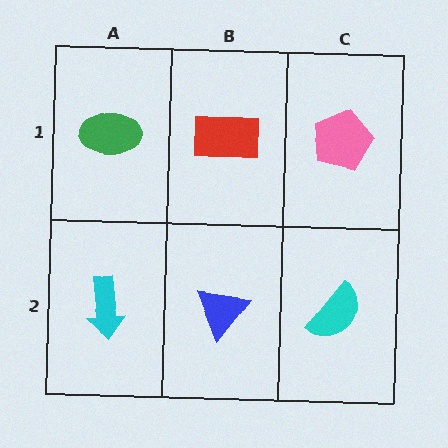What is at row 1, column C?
A pink pentagon.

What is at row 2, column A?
A cyan arrow.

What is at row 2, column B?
A blue triangle.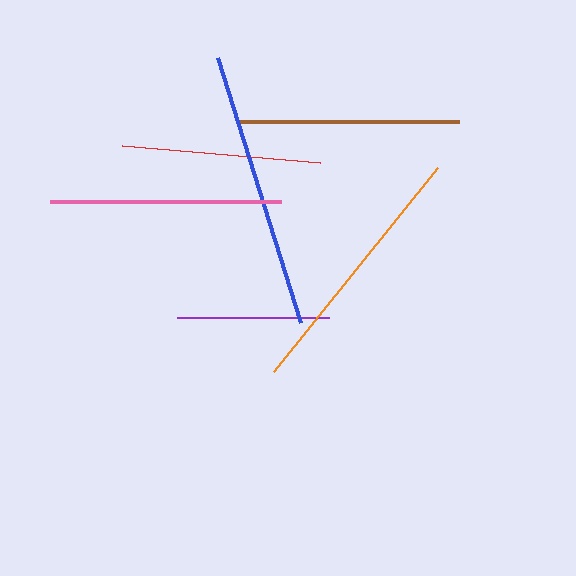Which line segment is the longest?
The blue line is the longest at approximately 278 pixels.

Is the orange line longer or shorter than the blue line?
The blue line is longer than the orange line.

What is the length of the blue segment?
The blue segment is approximately 278 pixels long.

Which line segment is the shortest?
The purple line is the shortest at approximately 152 pixels.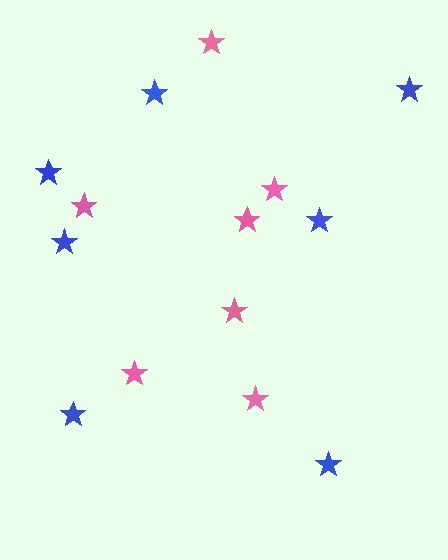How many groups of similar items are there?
There are 2 groups: one group of blue stars (7) and one group of pink stars (7).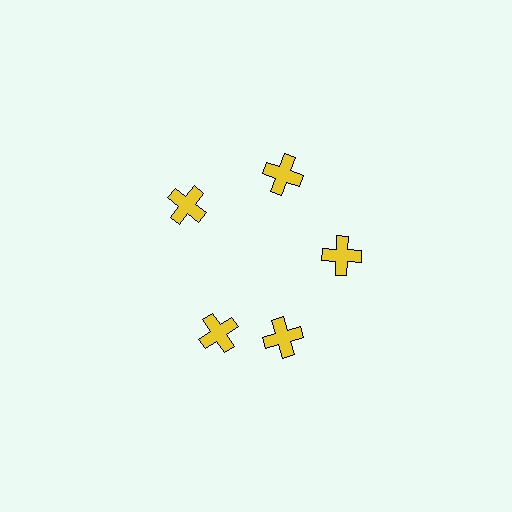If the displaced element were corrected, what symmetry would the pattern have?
It would have 5-fold rotational symmetry — the pattern would map onto itself every 72 degrees.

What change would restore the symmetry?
The symmetry would be restored by rotating it back into even spacing with its neighbors so that all 5 crosses sit at equal angles and equal distance from the center.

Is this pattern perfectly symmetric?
No. The 5 yellow crosses are arranged in a ring, but one element near the 8 o'clock position is rotated out of alignment along the ring, breaking the 5-fold rotational symmetry.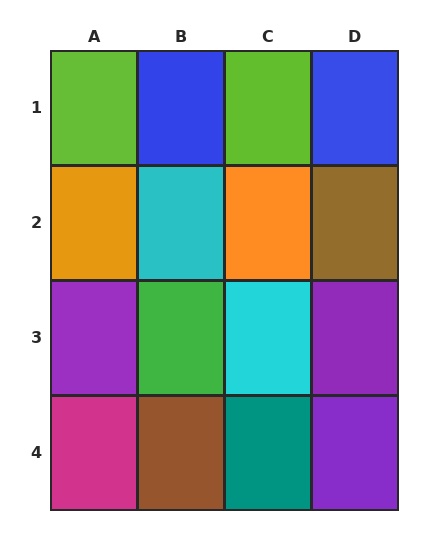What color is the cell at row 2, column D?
Brown.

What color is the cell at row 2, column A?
Orange.